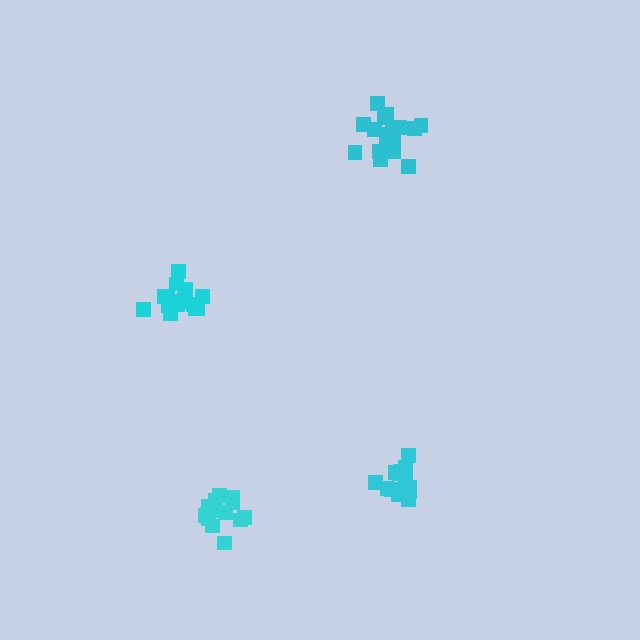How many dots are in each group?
Group 1: 19 dots, Group 2: 16 dots, Group 3: 16 dots, Group 4: 14 dots (65 total).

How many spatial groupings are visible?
There are 4 spatial groupings.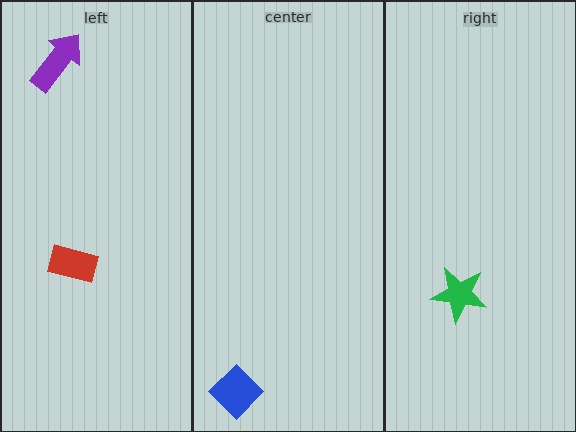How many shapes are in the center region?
1.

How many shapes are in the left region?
2.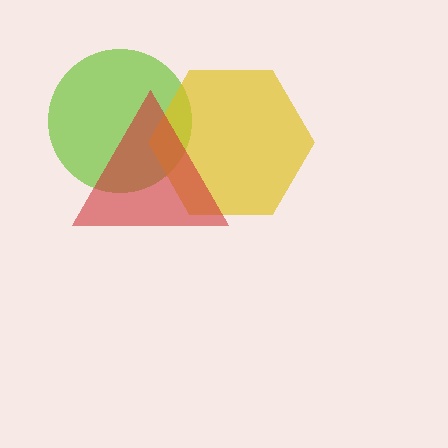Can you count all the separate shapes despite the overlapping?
Yes, there are 3 separate shapes.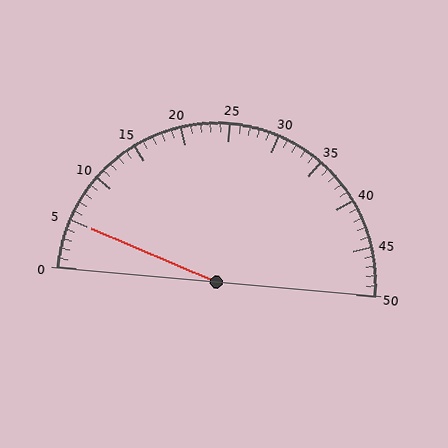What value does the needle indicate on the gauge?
The needle indicates approximately 5.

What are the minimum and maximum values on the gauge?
The gauge ranges from 0 to 50.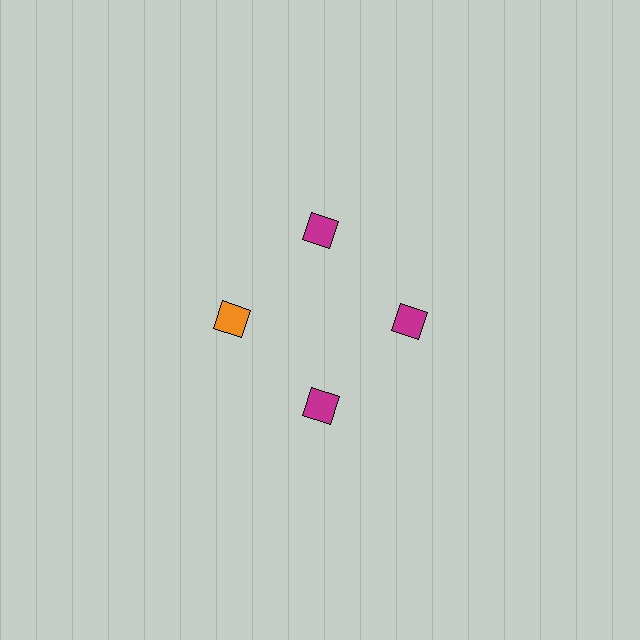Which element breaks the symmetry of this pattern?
The orange diamond at roughly the 9 o'clock position breaks the symmetry. All other shapes are magenta diamonds.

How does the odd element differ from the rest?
It has a different color: orange instead of magenta.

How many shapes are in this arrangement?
There are 4 shapes arranged in a ring pattern.